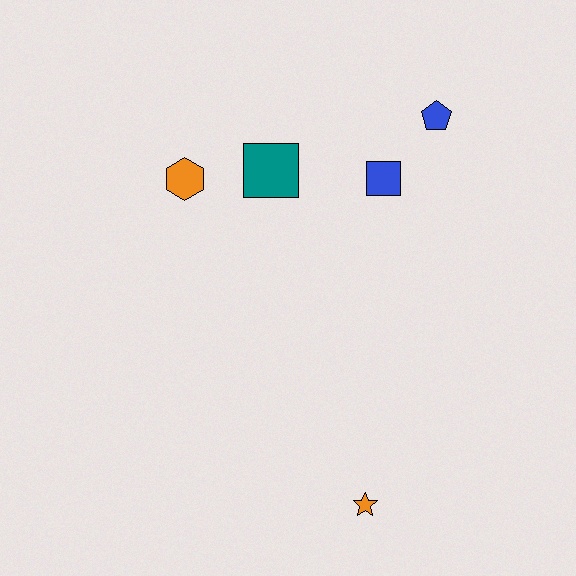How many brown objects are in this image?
There are no brown objects.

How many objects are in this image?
There are 5 objects.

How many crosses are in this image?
There are no crosses.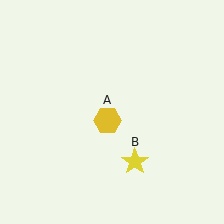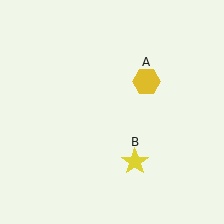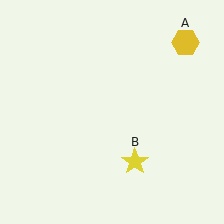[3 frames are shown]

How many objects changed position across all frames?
1 object changed position: yellow hexagon (object A).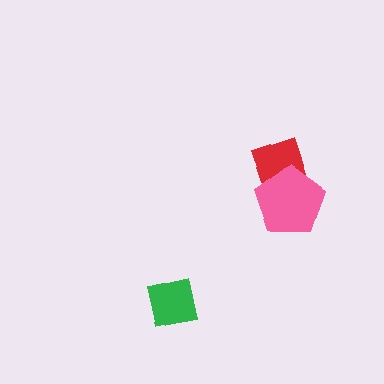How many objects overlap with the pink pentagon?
1 object overlaps with the pink pentagon.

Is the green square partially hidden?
No, no other shape covers it.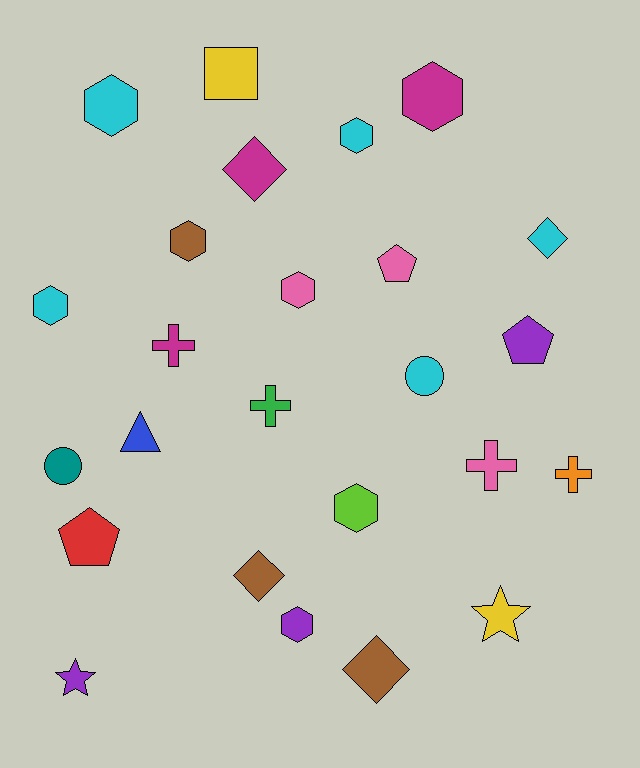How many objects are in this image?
There are 25 objects.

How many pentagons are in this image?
There are 3 pentagons.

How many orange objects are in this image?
There is 1 orange object.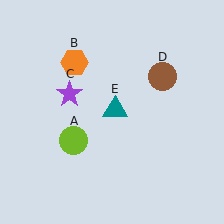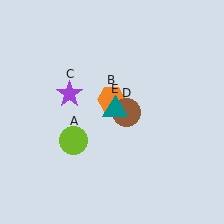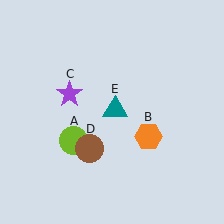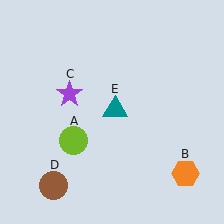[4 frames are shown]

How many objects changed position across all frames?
2 objects changed position: orange hexagon (object B), brown circle (object D).